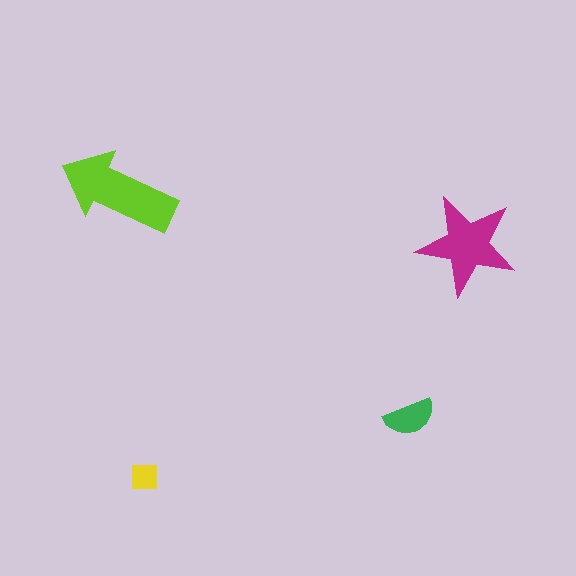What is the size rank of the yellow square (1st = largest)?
4th.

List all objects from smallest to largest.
The yellow square, the green semicircle, the magenta star, the lime arrow.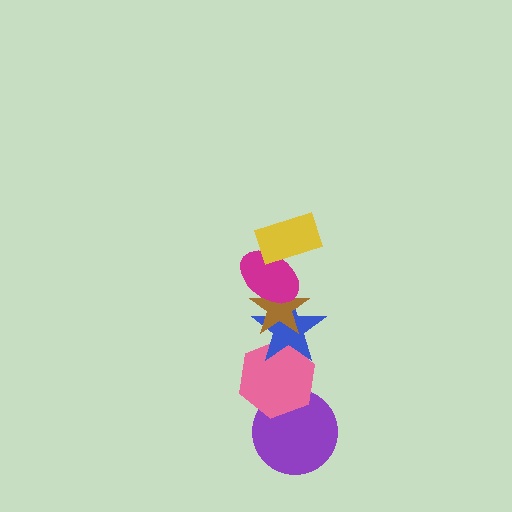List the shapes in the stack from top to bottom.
From top to bottom: the yellow rectangle, the magenta ellipse, the brown star, the blue star, the pink hexagon, the purple circle.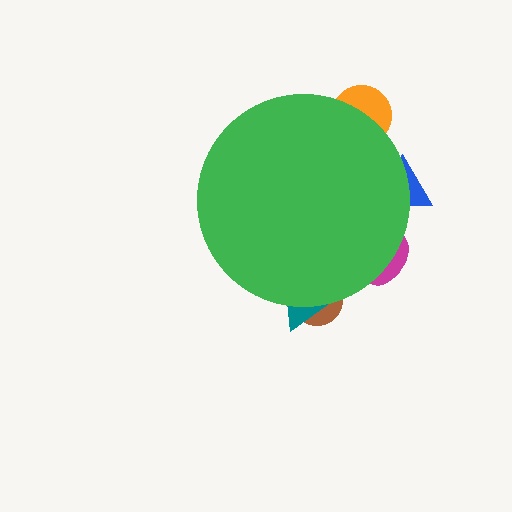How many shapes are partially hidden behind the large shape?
5 shapes are partially hidden.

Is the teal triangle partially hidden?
Yes, the teal triangle is partially hidden behind the green circle.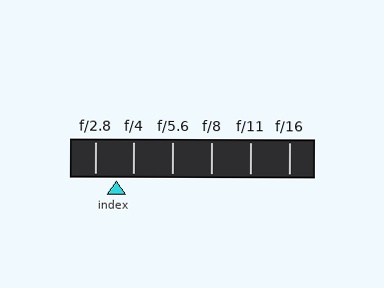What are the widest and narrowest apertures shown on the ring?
The widest aperture shown is f/2.8 and the narrowest is f/16.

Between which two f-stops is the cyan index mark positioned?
The index mark is between f/2.8 and f/4.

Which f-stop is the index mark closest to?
The index mark is closest to f/4.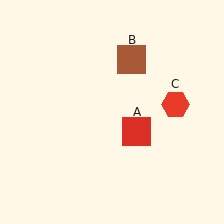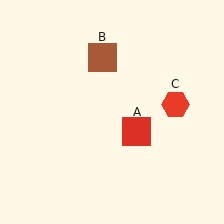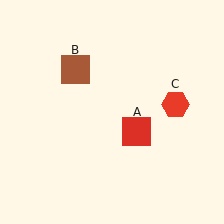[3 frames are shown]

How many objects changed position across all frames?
1 object changed position: brown square (object B).